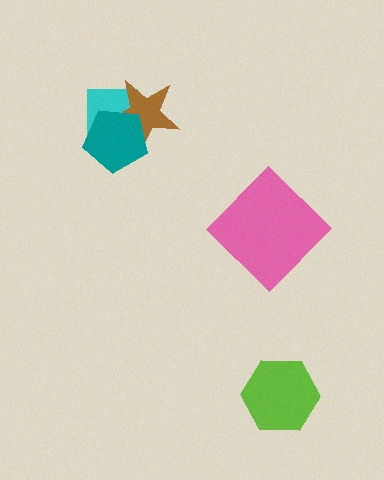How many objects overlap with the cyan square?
2 objects overlap with the cyan square.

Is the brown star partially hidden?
Yes, it is partially covered by another shape.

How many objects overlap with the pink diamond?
0 objects overlap with the pink diamond.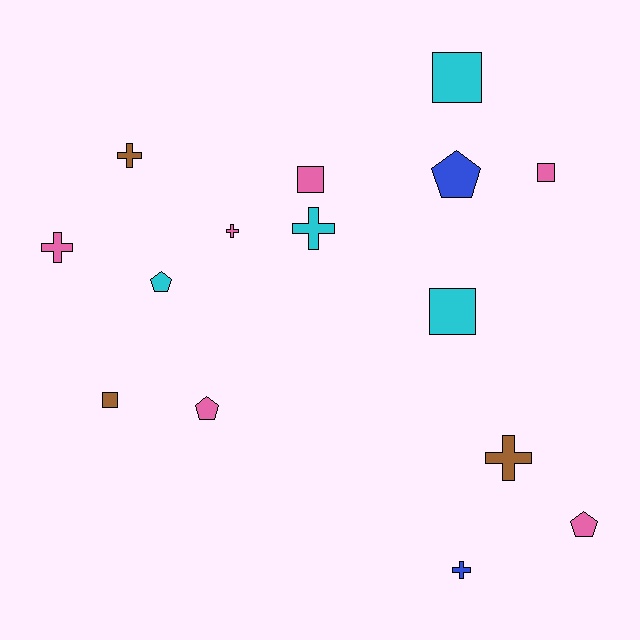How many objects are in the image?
There are 15 objects.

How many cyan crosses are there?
There is 1 cyan cross.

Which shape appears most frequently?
Cross, with 6 objects.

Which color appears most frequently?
Pink, with 6 objects.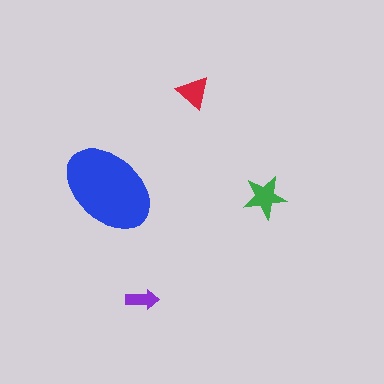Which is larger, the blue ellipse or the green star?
The blue ellipse.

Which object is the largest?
The blue ellipse.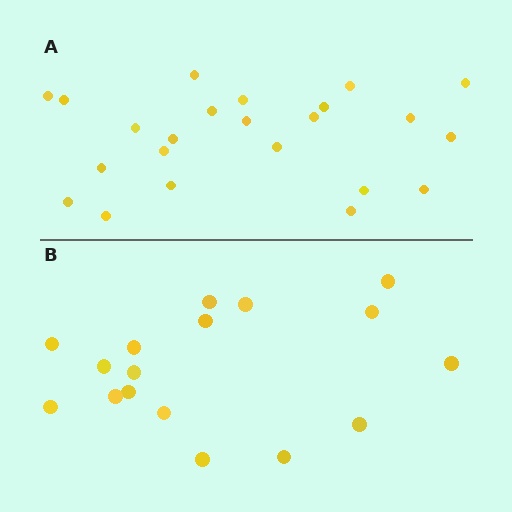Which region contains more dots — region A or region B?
Region A (the top region) has more dots.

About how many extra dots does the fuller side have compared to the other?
Region A has about 6 more dots than region B.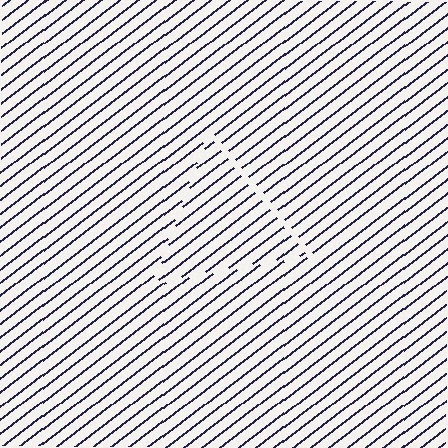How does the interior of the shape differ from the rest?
The interior of the shape contains the same grating, shifted by half a period — the contour is defined by the phase discontinuity where line-ends from the inner and outer gratings abut.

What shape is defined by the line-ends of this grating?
An illusory triangle. The interior of the shape contains the same grating, shifted by half a period — the contour is defined by the phase discontinuity where line-ends from the inner and outer gratings abut.